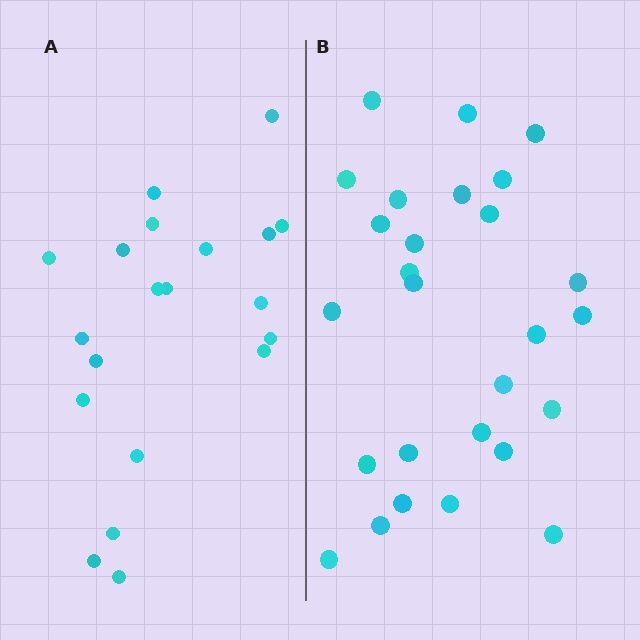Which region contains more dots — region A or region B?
Region B (the right region) has more dots.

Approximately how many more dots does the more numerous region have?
Region B has roughly 8 or so more dots than region A.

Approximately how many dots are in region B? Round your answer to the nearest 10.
About 30 dots. (The exact count is 27, which rounds to 30.)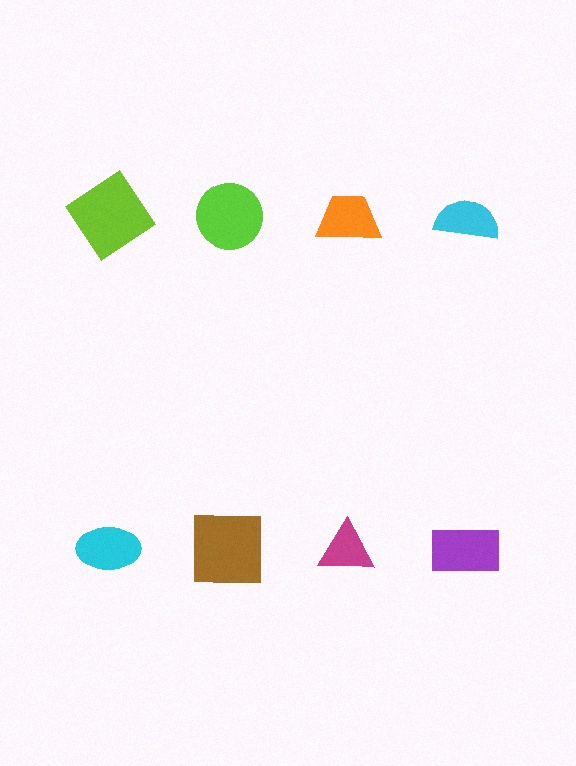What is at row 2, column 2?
A brown square.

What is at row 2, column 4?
A purple rectangle.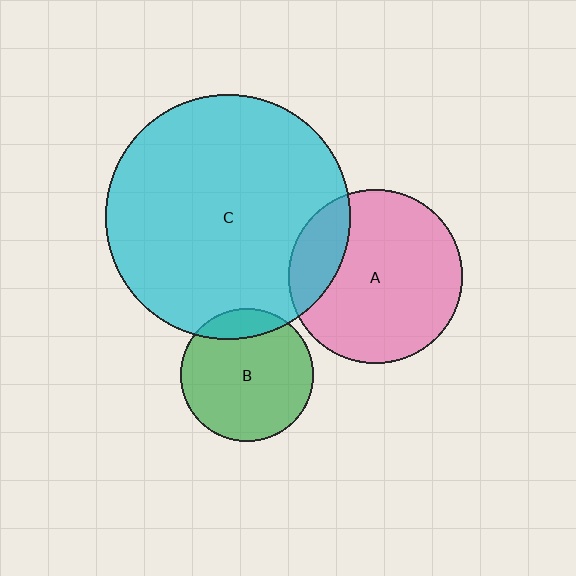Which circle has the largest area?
Circle C (cyan).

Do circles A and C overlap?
Yes.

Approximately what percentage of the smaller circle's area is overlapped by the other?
Approximately 20%.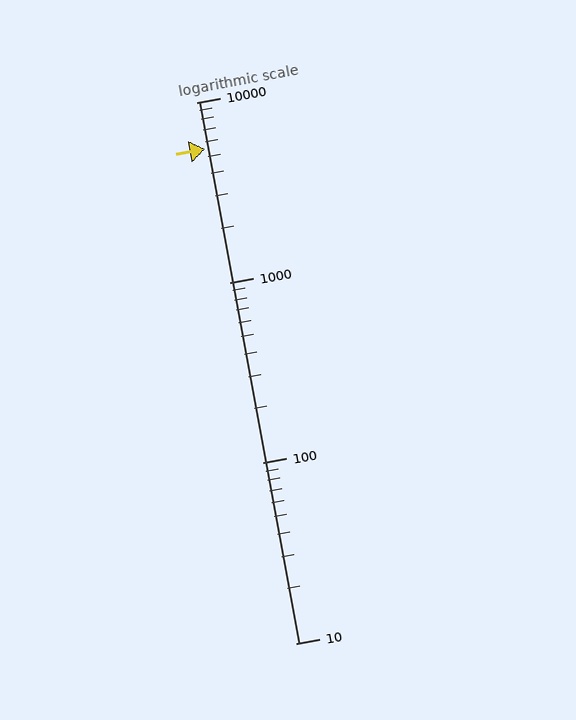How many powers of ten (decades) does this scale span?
The scale spans 3 decades, from 10 to 10000.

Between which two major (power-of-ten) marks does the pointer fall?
The pointer is between 1000 and 10000.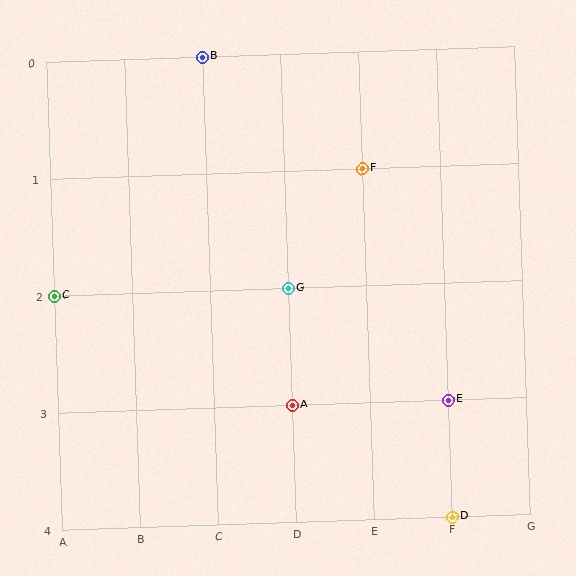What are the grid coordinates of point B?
Point B is at grid coordinates (C, 0).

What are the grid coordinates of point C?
Point C is at grid coordinates (A, 2).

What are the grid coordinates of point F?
Point F is at grid coordinates (E, 1).